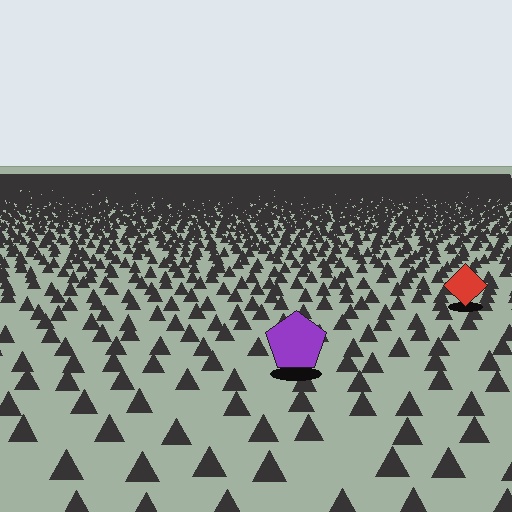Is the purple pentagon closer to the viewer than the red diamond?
Yes. The purple pentagon is closer — you can tell from the texture gradient: the ground texture is coarser near it.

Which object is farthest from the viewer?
The red diamond is farthest from the viewer. It appears smaller and the ground texture around it is denser.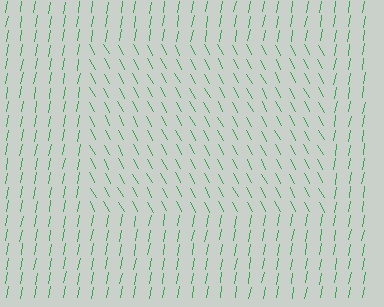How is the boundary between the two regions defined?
The boundary is defined purely by a change in line orientation (approximately 38 degrees difference). All lines are the same color and thickness.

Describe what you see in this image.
The image is filled with small green line segments. A rectangle region in the image has lines oriented differently from the surrounding lines, creating a visible texture boundary.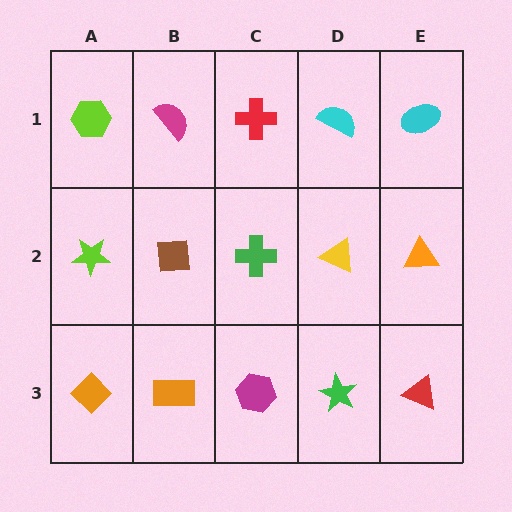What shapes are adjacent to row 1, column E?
An orange triangle (row 2, column E), a cyan semicircle (row 1, column D).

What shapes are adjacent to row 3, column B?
A brown square (row 2, column B), an orange diamond (row 3, column A), a magenta hexagon (row 3, column C).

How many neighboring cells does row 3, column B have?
3.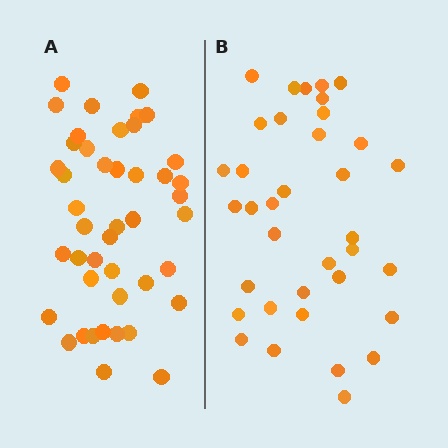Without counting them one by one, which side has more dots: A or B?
Region A (the left region) has more dots.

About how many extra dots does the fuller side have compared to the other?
Region A has roughly 8 or so more dots than region B.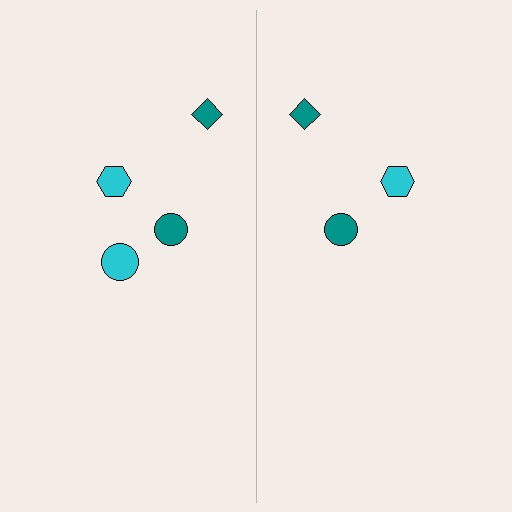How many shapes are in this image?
There are 7 shapes in this image.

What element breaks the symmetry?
A cyan circle is missing from the right side.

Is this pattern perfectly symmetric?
No, the pattern is not perfectly symmetric. A cyan circle is missing from the right side.